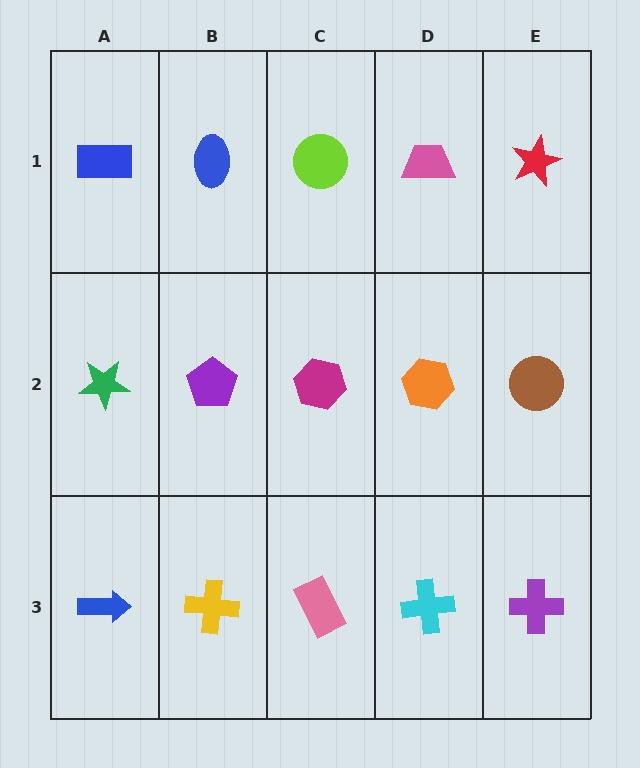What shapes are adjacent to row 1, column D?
An orange hexagon (row 2, column D), a lime circle (row 1, column C), a red star (row 1, column E).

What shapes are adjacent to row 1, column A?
A green star (row 2, column A), a blue ellipse (row 1, column B).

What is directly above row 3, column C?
A magenta hexagon.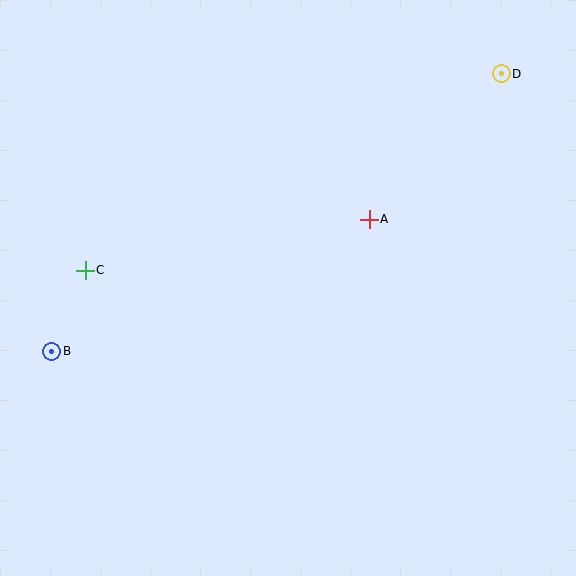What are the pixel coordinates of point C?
Point C is at (85, 270).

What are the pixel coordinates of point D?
Point D is at (501, 74).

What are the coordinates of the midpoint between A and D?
The midpoint between A and D is at (435, 146).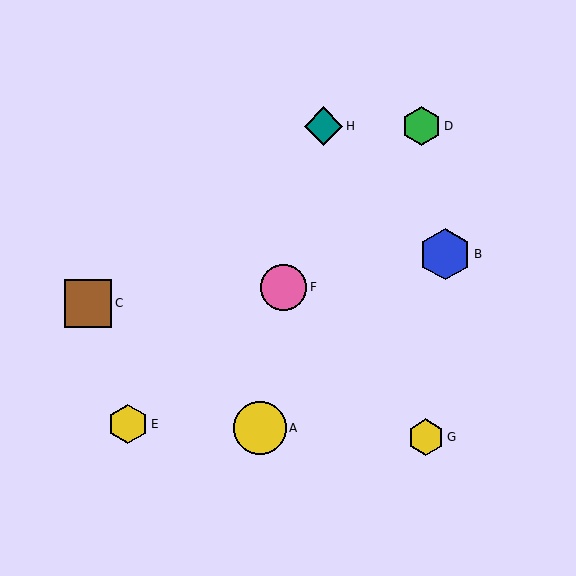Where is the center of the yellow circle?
The center of the yellow circle is at (260, 428).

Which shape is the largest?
The yellow circle (labeled A) is the largest.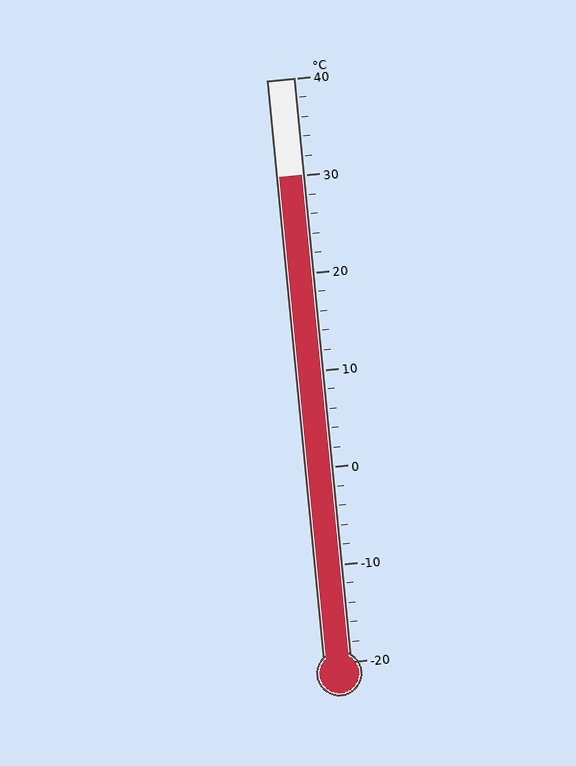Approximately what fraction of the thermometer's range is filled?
The thermometer is filled to approximately 85% of its range.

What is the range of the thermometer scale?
The thermometer scale ranges from -20°C to 40°C.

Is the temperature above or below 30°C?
The temperature is at 30°C.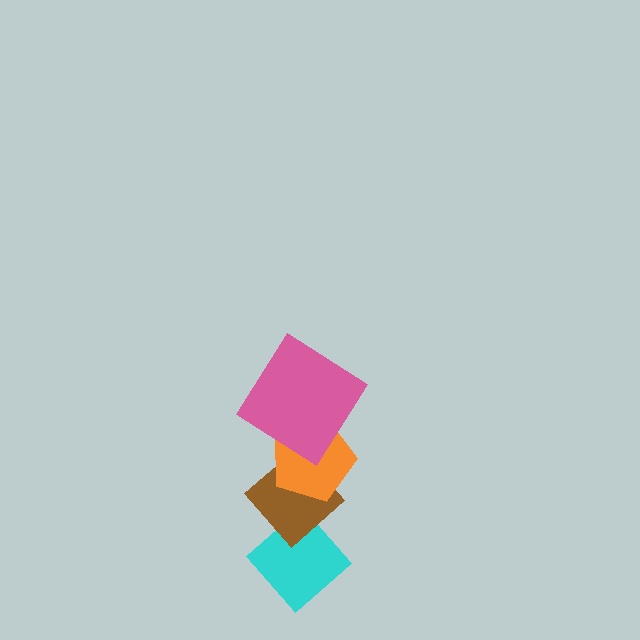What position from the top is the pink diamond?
The pink diamond is 1st from the top.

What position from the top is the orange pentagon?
The orange pentagon is 2nd from the top.